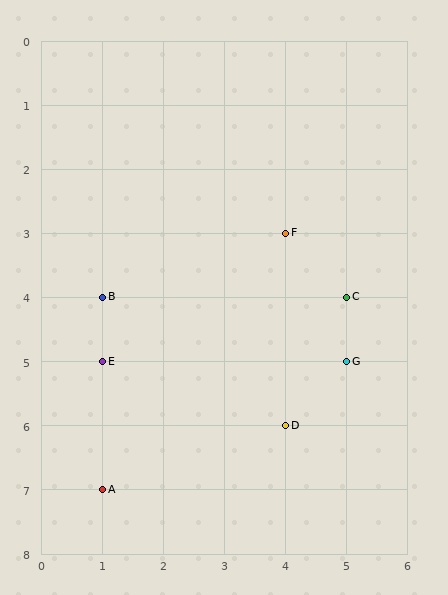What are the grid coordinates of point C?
Point C is at grid coordinates (5, 4).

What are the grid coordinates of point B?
Point B is at grid coordinates (1, 4).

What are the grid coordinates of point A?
Point A is at grid coordinates (1, 7).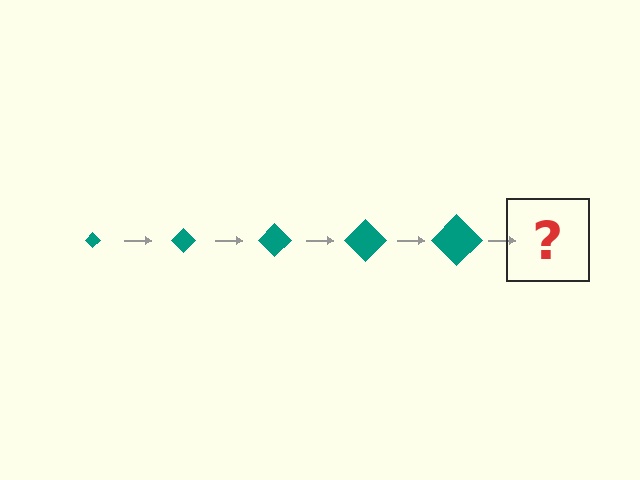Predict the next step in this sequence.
The next step is a teal diamond, larger than the previous one.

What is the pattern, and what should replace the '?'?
The pattern is that the diamond gets progressively larger each step. The '?' should be a teal diamond, larger than the previous one.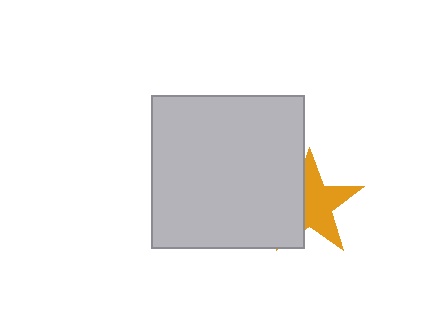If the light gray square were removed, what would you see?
You would see the complete orange star.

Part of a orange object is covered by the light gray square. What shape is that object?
It is a star.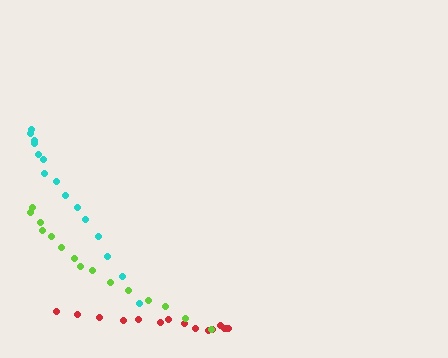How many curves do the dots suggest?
There are 3 distinct paths.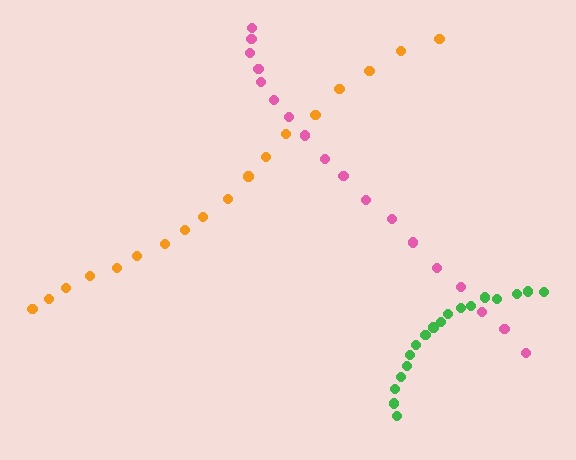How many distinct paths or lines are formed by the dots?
There are 3 distinct paths.